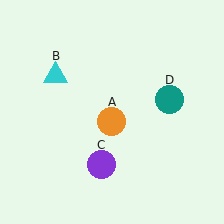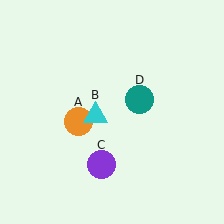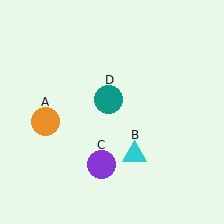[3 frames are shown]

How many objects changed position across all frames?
3 objects changed position: orange circle (object A), cyan triangle (object B), teal circle (object D).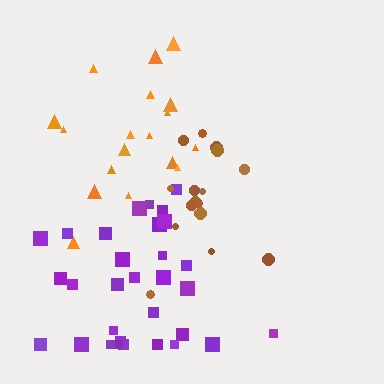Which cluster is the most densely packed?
Brown.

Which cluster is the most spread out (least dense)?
Orange.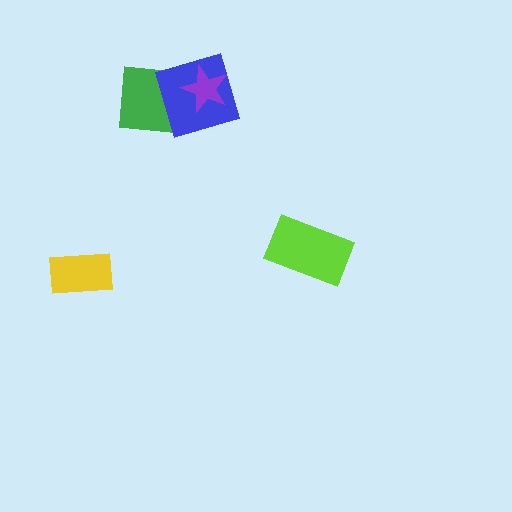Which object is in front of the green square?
The blue diamond is in front of the green square.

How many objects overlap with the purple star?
1 object overlaps with the purple star.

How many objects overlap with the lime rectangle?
0 objects overlap with the lime rectangle.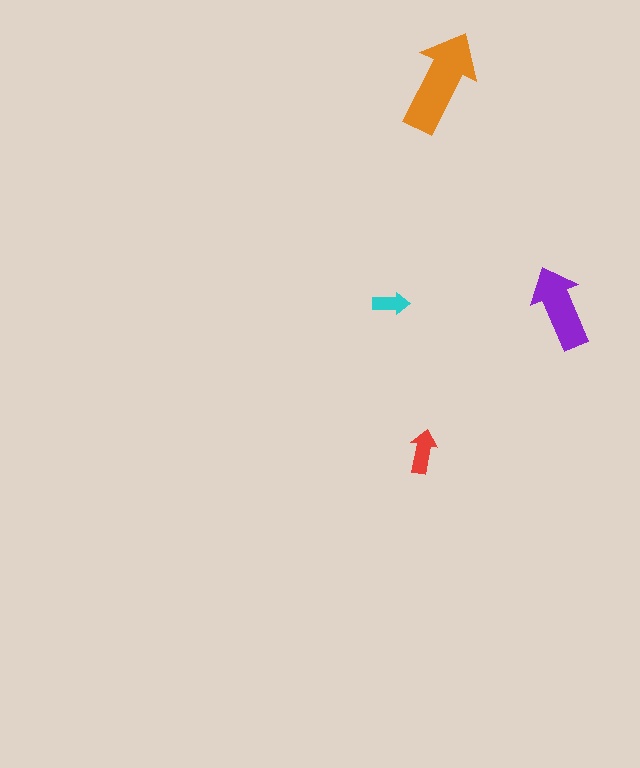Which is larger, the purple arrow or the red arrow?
The purple one.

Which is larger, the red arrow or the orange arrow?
The orange one.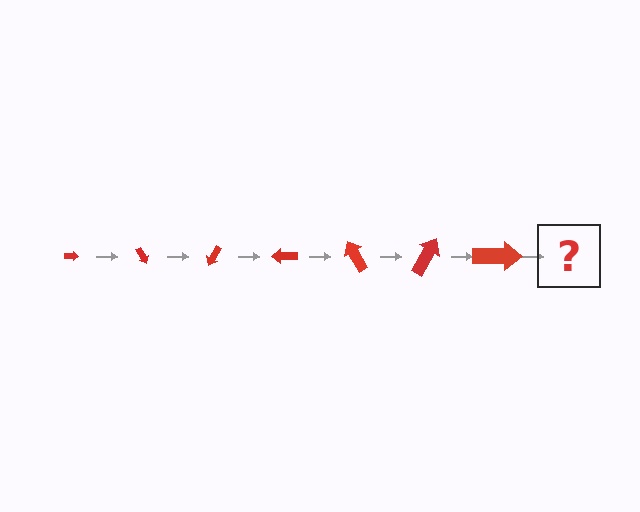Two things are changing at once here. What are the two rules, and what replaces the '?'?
The two rules are that the arrow grows larger each step and it rotates 60 degrees each step. The '?' should be an arrow, larger than the previous one and rotated 420 degrees from the start.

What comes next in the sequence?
The next element should be an arrow, larger than the previous one and rotated 420 degrees from the start.